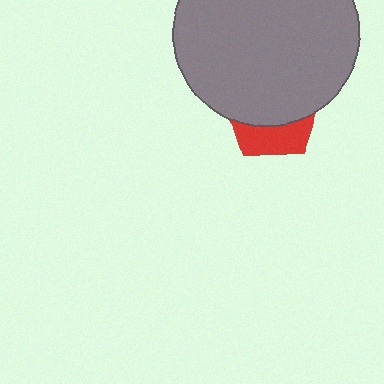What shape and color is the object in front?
The object in front is a gray circle.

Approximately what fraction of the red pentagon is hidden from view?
Roughly 66% of the red pentagon is hidden behind the gray circle.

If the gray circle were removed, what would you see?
You would see the complete red pentagon.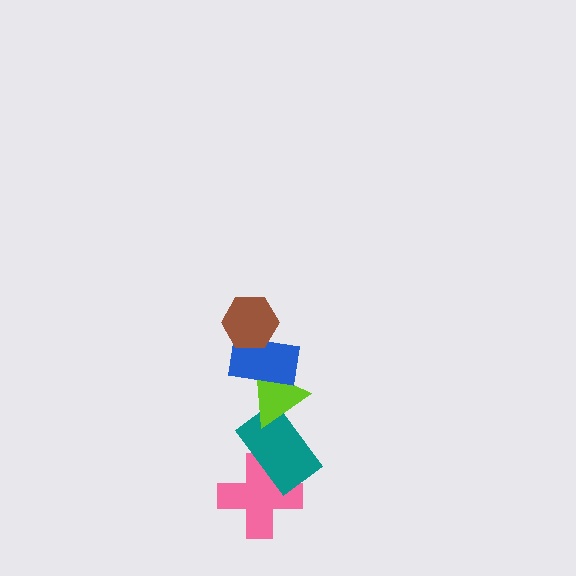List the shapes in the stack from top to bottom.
From top to bottom: the brown hexagon, the blue rectangle, the lime triangle, the teal rectangle, the pink cross.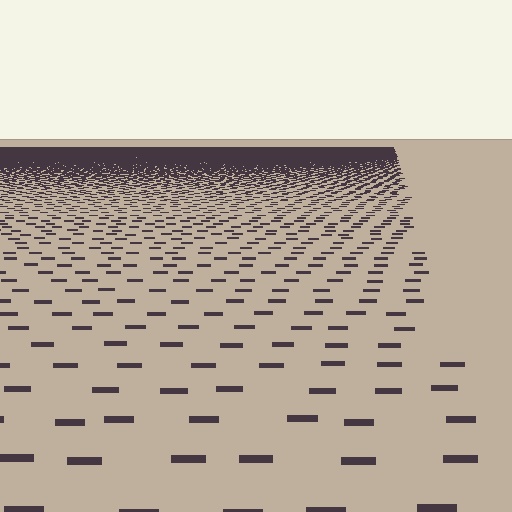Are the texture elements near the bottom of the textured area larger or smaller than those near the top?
Larger. Near the bottom, elements are closer to the viewer and appear at a bigger on-screen size.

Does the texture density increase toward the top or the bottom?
Density increases toward the top.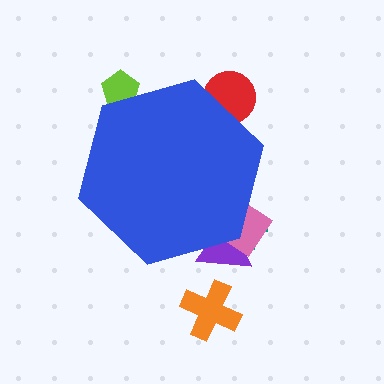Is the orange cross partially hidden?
No, the orange cross is fully visible.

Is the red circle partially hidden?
Yes, the red circle is partially hidden behind the blue hexagon.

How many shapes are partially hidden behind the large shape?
5 shapes are partially hidden.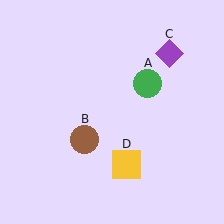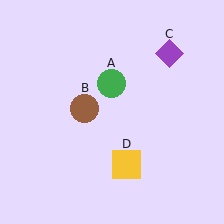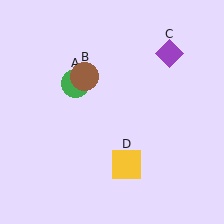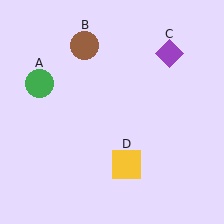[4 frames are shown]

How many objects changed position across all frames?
2 objects changed position: green circle (object A), brown circle (object B).